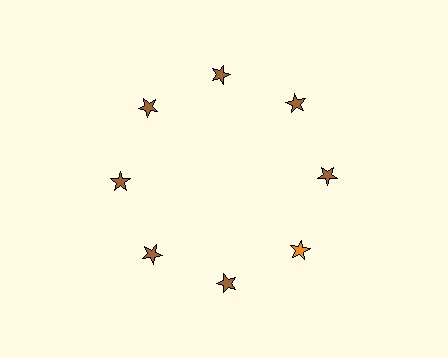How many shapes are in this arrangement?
There are 8 shapes arranged in a ring pattern.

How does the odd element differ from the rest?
It has a different color: orange instead of brown.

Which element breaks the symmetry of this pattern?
The orange star at roughly the 4 o'clock position breaks the symmetry. All other shapes are brown stars.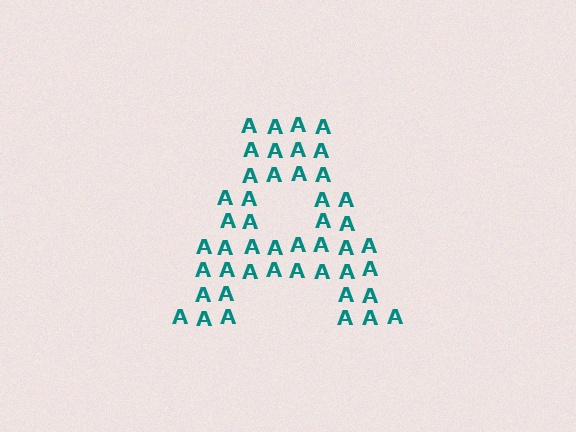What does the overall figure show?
The overall figure shows the letter A.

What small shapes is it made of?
It is made of small letter A's.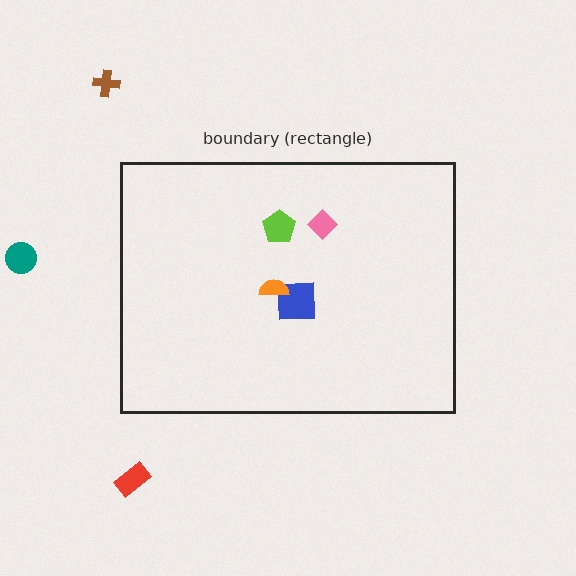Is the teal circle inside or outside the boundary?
Outside.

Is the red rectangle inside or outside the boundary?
Outside.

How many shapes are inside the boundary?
4 inside, 3 outside.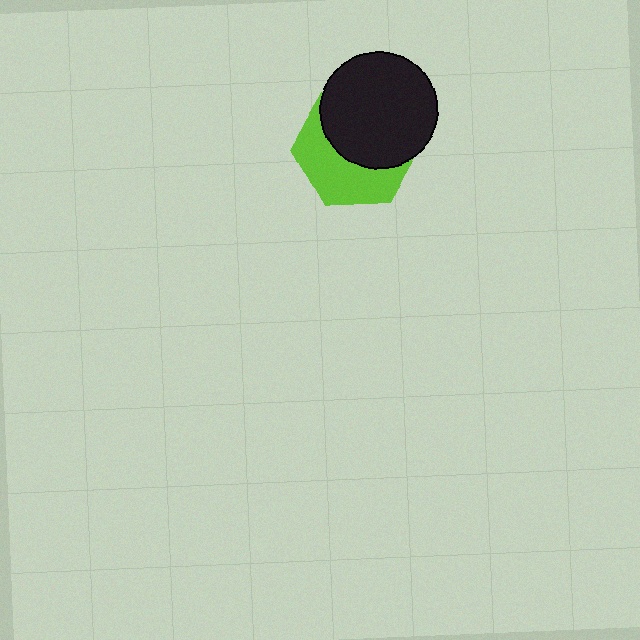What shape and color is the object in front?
The object in front is a black circle.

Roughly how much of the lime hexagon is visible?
About half of it is visible (roughly 46%).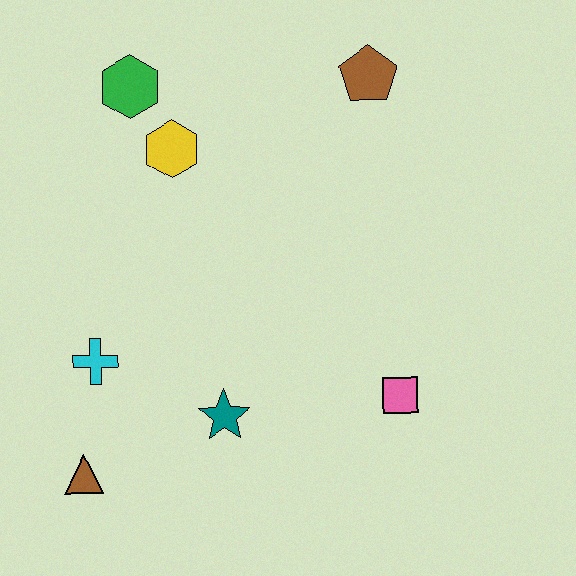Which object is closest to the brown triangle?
The cyan cross is closest to the brown triangle.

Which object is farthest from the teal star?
The brown pentagon is farthest from the teal star.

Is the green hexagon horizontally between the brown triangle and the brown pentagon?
Yes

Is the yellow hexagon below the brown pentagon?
Yes